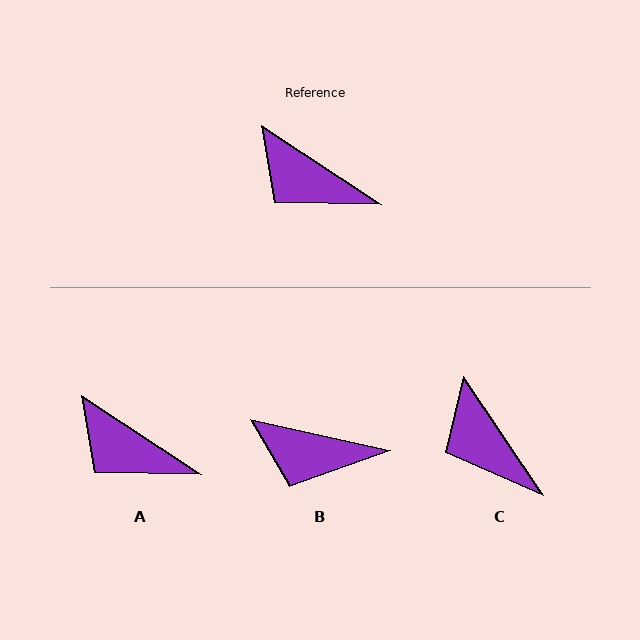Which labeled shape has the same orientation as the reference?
A.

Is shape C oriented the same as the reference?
No, it is off by about 23 degrees.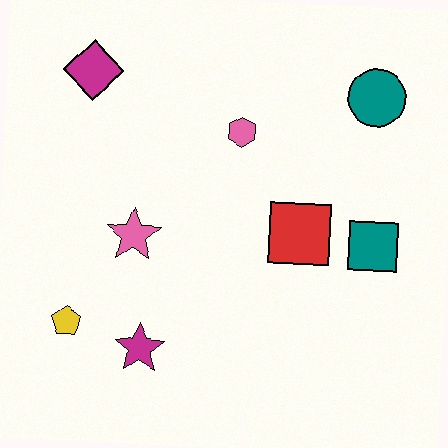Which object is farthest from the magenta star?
The teal circle is farthest from the magenta star.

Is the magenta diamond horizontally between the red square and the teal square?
No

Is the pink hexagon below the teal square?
No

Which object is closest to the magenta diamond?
The pink hexagon is closest to the magenta diamond.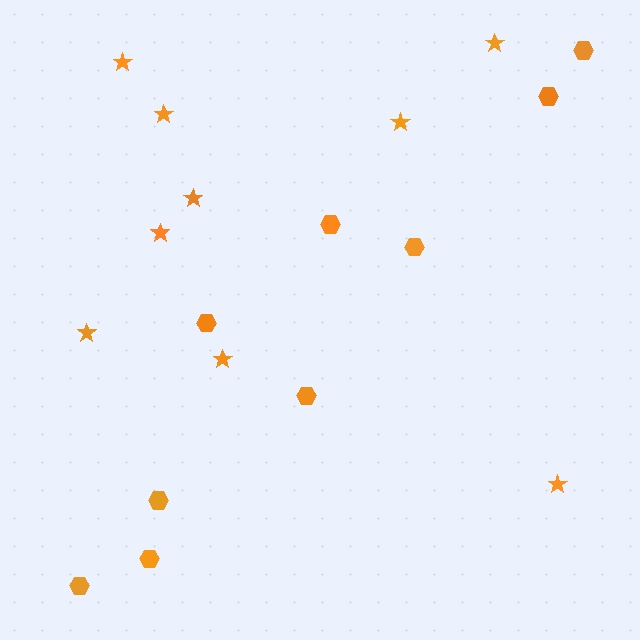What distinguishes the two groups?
There are 2 groups: one group of hexagons (9) and one group of stars (9).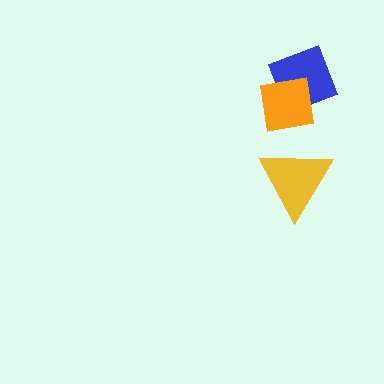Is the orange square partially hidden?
No, no other shape covers it.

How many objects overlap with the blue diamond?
1 object overlaps with the blue diamond.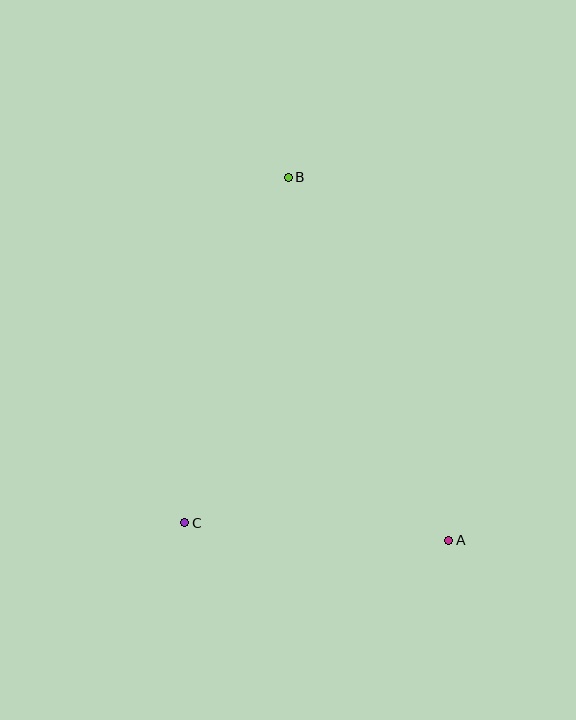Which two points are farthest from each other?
Points A and B are farthest from each other.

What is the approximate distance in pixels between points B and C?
The distance between B and C is approximately 360 pixels.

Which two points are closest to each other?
Points A and C are closest to each other.